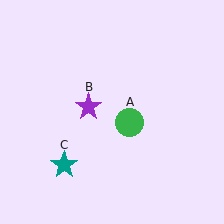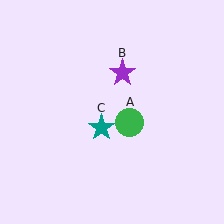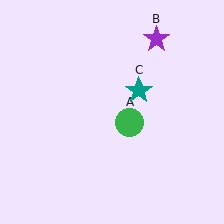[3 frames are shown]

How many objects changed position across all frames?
2 objects changed position: purple star (object B), teal star (object C).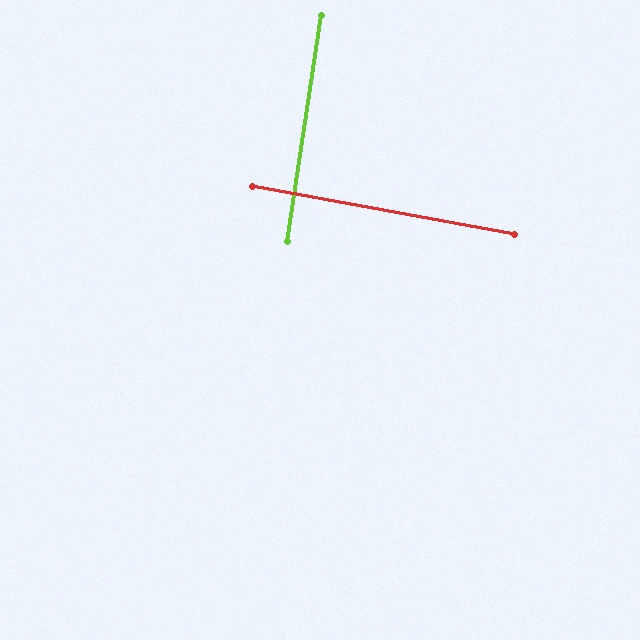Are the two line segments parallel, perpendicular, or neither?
Perpendicular — they meet at approximately 88°.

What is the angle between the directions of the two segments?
Approximately 88 degrees.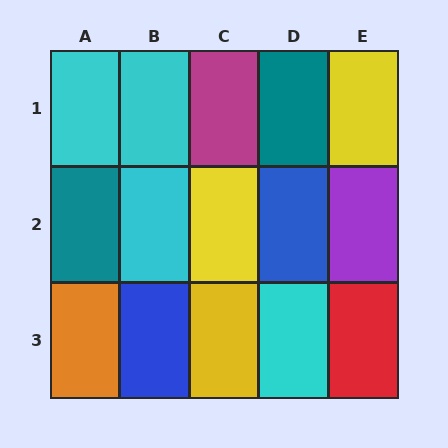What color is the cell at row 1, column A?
Cyan.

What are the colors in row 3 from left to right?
Orange, blue, yellow, cyan, red.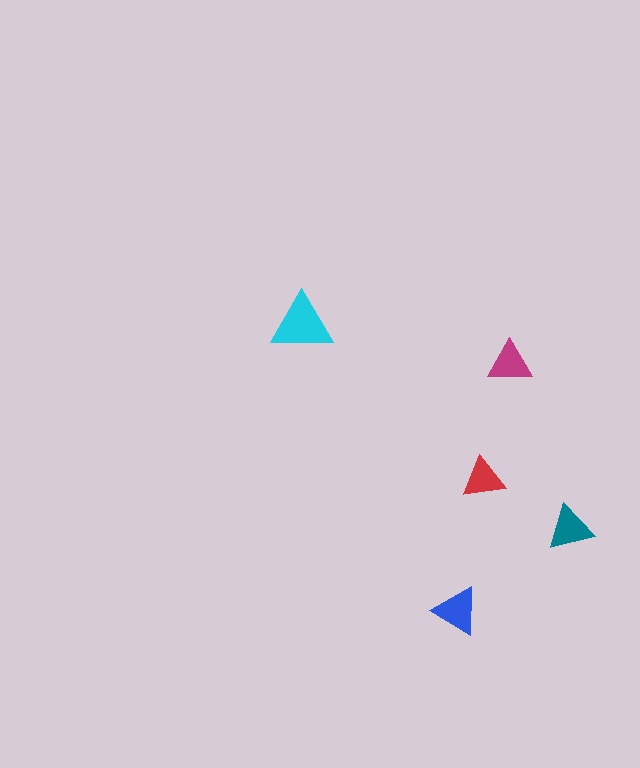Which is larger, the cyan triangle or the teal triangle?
The cyan one.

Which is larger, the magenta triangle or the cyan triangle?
The cyan one.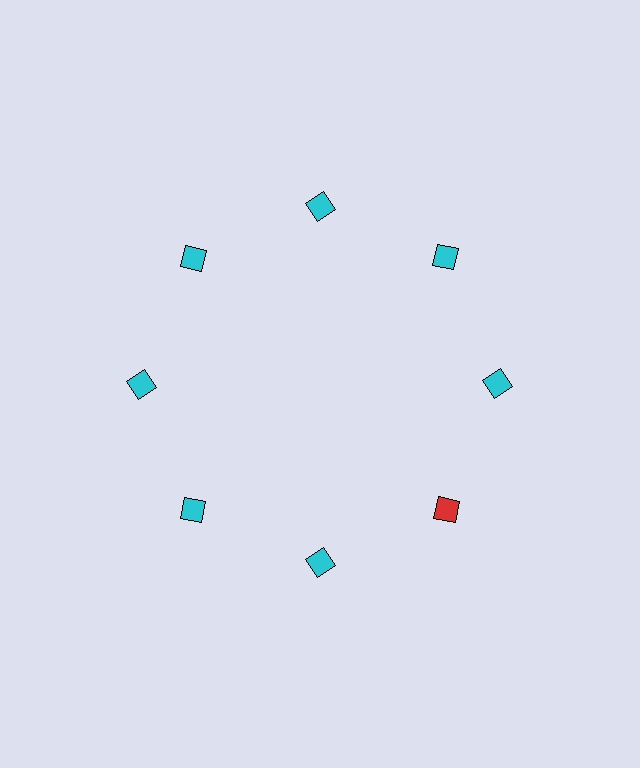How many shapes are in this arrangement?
There are 8 shapes arranged in a ring pattern.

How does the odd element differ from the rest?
It has a different color: red instead of cyan.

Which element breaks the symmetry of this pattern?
The red diamond at roughly the 4 o'clock position breaks the symmetry. All other shapes are cyan diamonds.